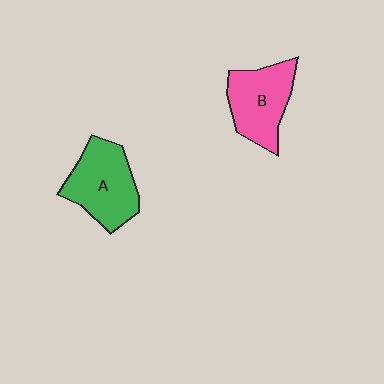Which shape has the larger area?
Shape A (green).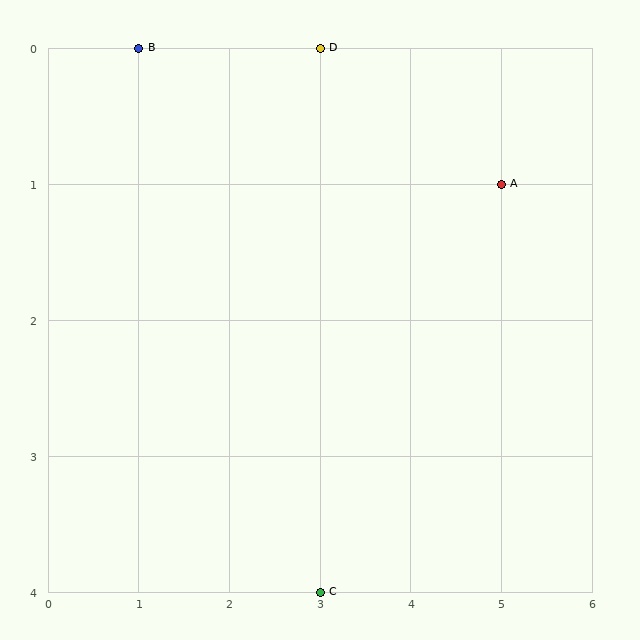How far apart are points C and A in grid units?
Points C and A are 2 columns and 3 rows apart (about 3.6 grid units diagonally).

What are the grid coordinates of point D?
Point D is at grid coordinates (3, 0).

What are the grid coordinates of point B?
Point B is at grid coordinates (1, 0).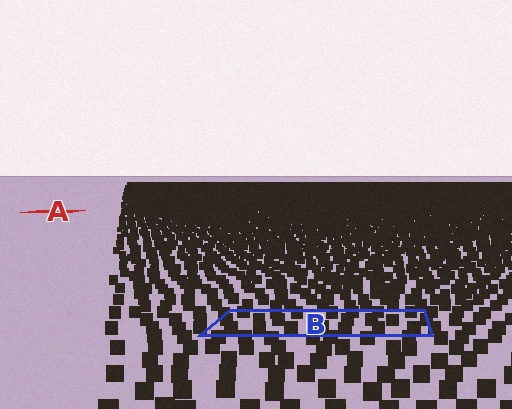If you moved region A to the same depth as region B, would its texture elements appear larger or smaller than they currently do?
They would appear larger. At a closer depth, the same texture elements are projected at a bigger on-screen size.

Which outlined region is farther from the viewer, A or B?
Region A is farther from the viewer — the texture elements inside it appear smaller and more densely packed.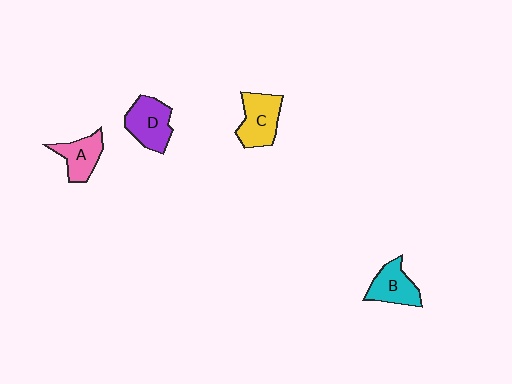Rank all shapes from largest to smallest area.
From largest to smallest: D (purple), C (yellow), B (cyan), A (pink).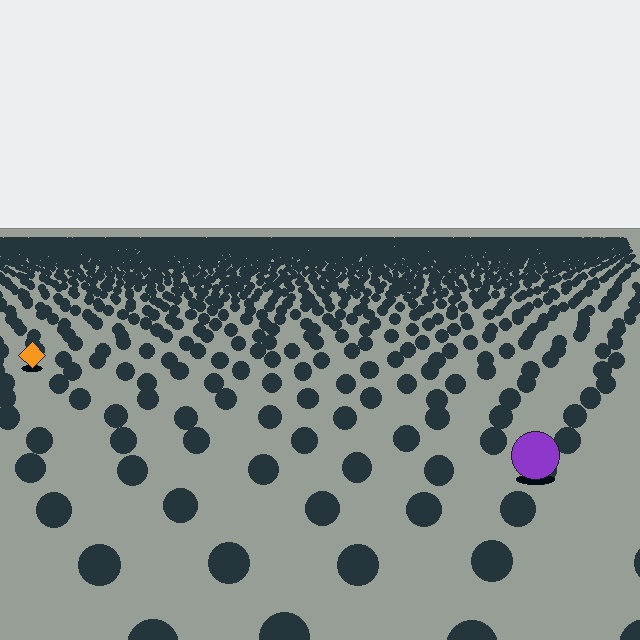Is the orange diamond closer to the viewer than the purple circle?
No. The purple circle is closer — you can tell from the texture gradient: the ground texture is coarser near it.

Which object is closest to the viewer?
The purple circle is closest. The texture marks near it are larger and more spread out.